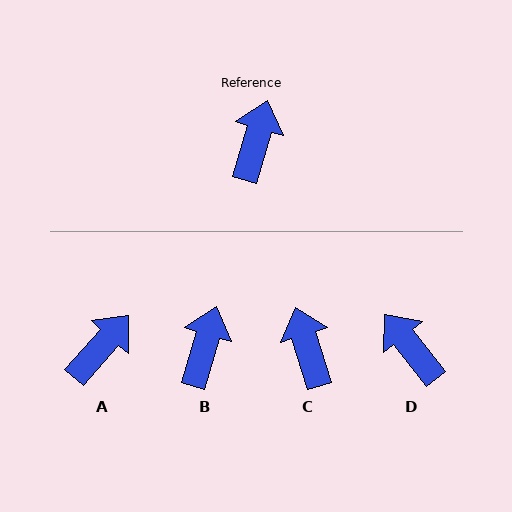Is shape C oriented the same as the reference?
No, it is off by about 34 degrees.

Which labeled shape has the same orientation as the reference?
B.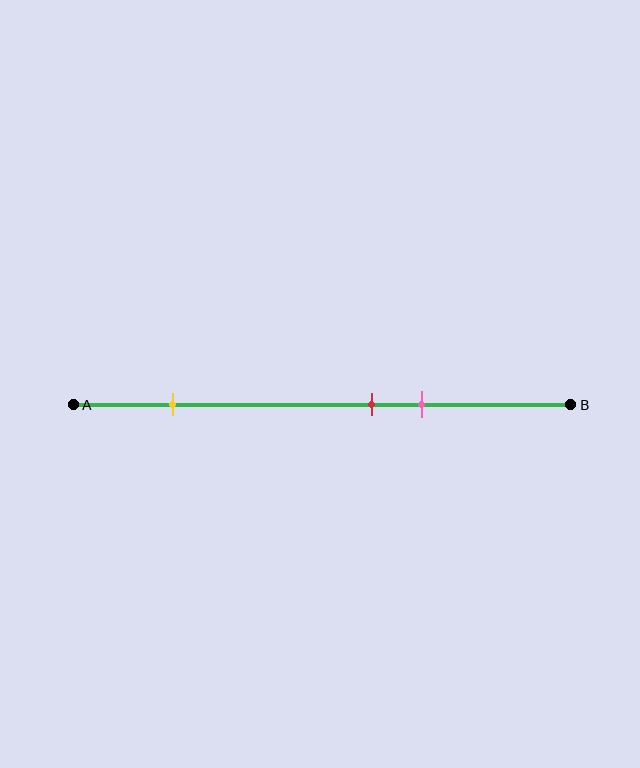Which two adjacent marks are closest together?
The red and pink marks are the closest adjacent pair.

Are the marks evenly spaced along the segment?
No, the marks are not evenly spaced.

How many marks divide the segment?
There are 3 marks dividing the segment.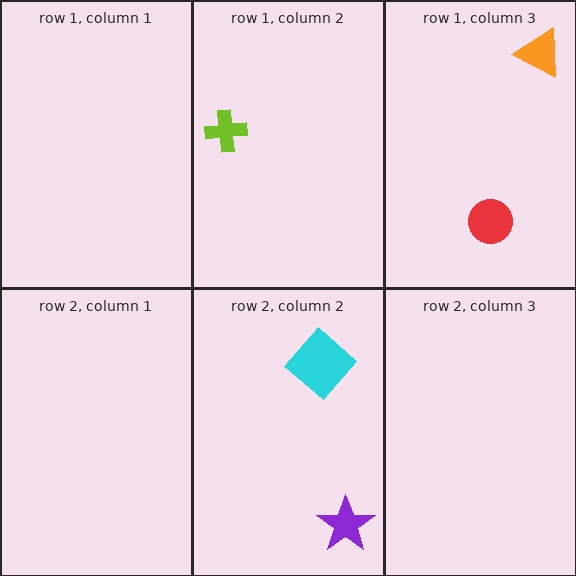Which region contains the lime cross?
The row 1, column 2 region.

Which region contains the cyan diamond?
The row 2, column 2 region.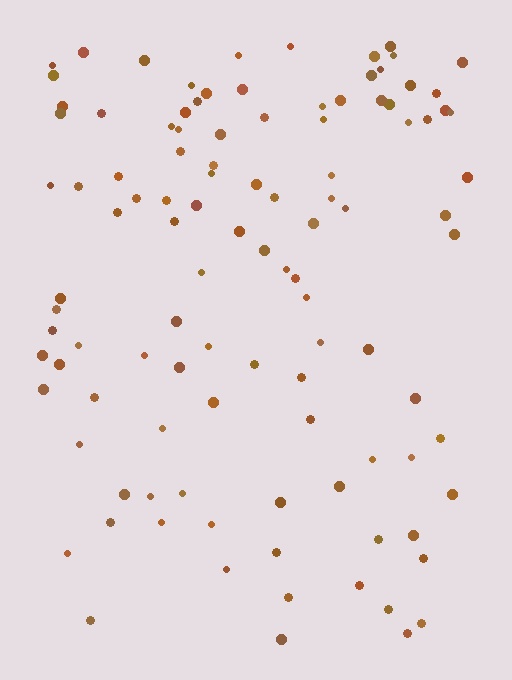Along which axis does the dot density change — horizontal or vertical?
Vertical.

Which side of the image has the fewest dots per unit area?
The bottom.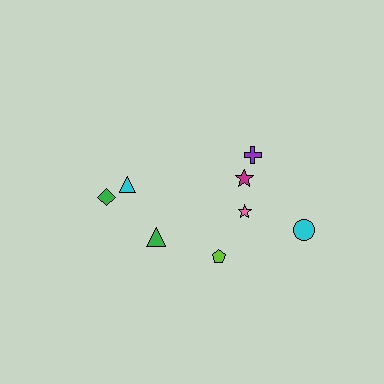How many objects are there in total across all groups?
There are 8 objects.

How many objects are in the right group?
There are 5 objects.